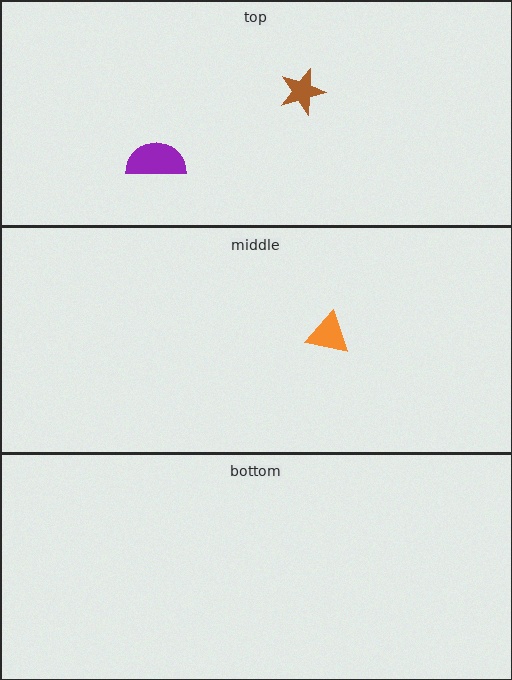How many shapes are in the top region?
2.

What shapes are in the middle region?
The orange triangle.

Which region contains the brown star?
The top region.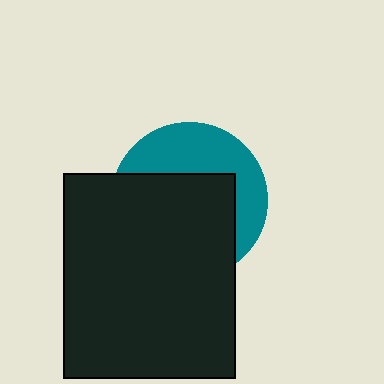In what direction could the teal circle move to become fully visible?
The teal circle could move up. That would shift it out from behind the black rectangle entirely.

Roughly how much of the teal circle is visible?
A small part of it is visible (roughly 40%).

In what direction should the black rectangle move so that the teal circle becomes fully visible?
The black rectangle should move down. That is the shortest direction to clear the overlap and leave the teal circle fully visible.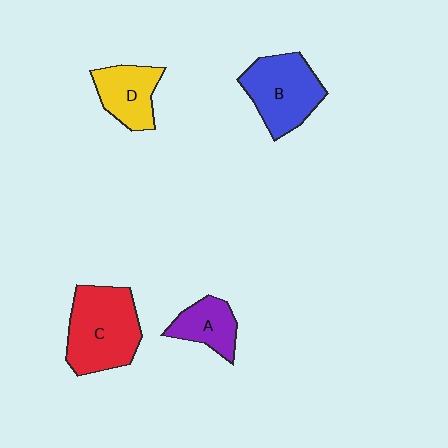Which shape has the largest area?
Shape C (red).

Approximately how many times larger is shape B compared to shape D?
Approximately 1.4 times.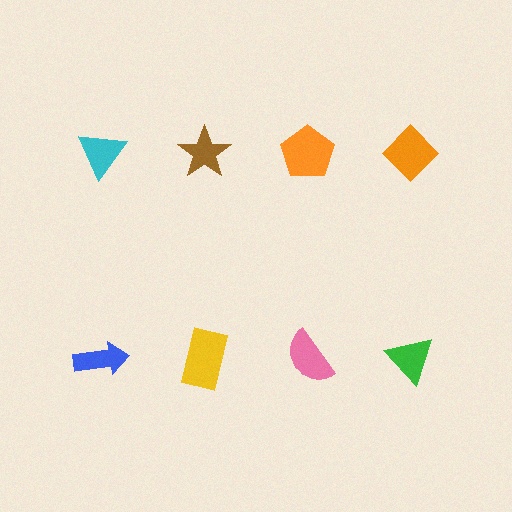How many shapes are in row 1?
4 shapes.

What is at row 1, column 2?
A brown star.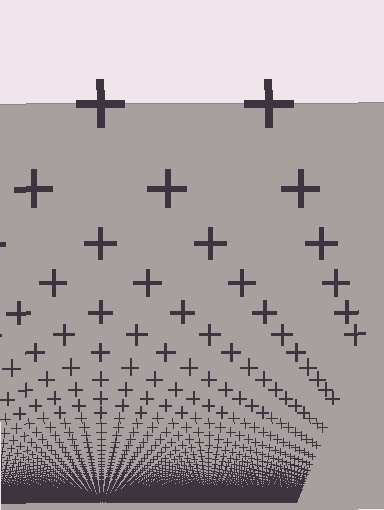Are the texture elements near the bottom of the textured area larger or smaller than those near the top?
Smaller. The gradient is inverted — elements near the bottom are smaller and denser.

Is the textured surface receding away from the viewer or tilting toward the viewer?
The surface appears to tilt toward the viewer. Texture elements get larger and sparser toward the top.